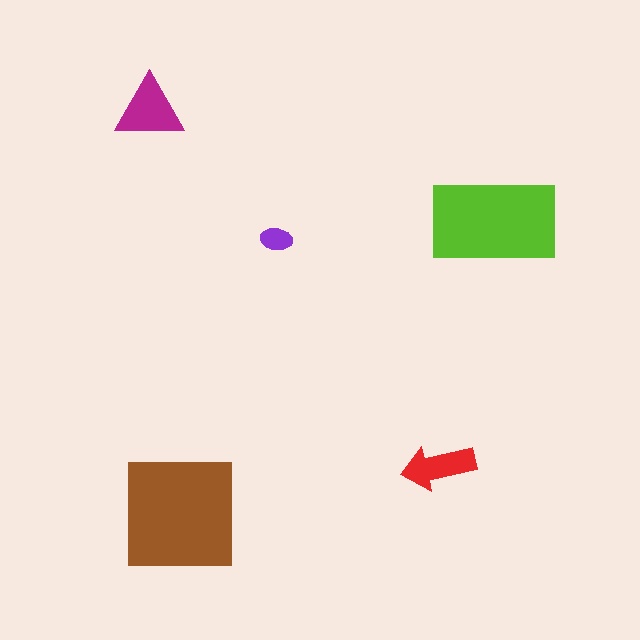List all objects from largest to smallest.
The brown square, the lime rectangle, the magenta triangle, the red arrow, the purple ellipse.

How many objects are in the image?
There are 5 objects in the image.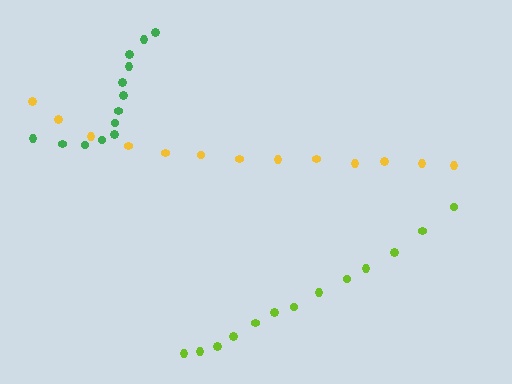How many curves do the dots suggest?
There are 3 distinct paths.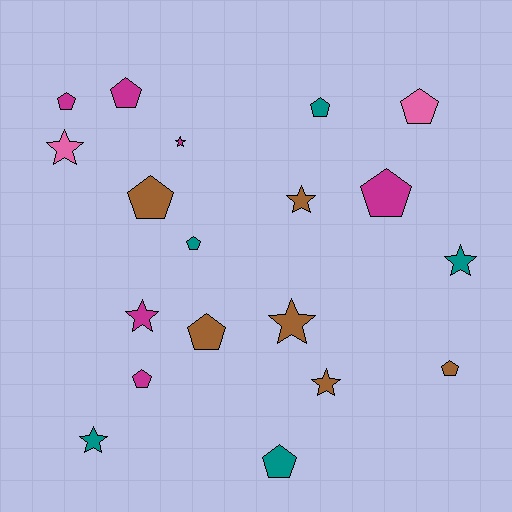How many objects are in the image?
There are 19 objects.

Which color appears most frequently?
Magenta, with 6 objects.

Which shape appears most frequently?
Pentagon, with 11 objects.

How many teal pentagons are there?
There are 3 teal pentagons.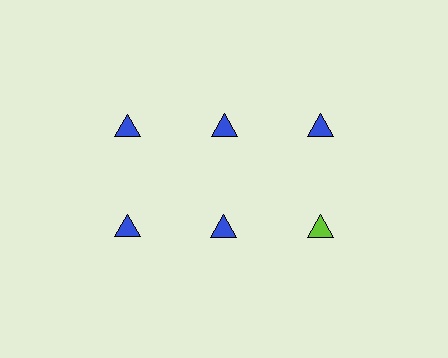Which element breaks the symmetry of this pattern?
The lime triangle in the second row, center column breaks the symmetry. All other shapes are blue triangles.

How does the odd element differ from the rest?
It has a different color: lime instead of blue.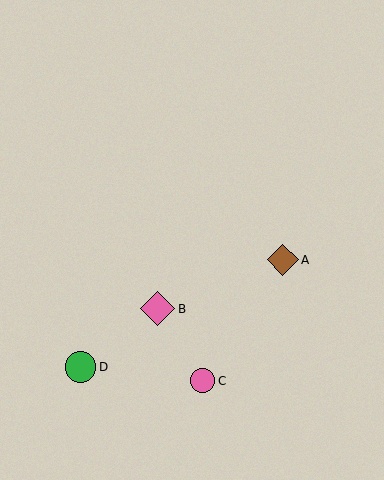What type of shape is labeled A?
Shape A is a brown diamond.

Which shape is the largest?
The pink diamond (labeled B) is the largest.